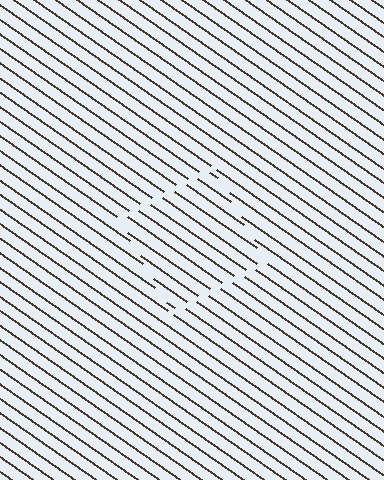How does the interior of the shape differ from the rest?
The interior of the shape contains the same grating, shifted by half a period — the contour is defined by the phase discontinuity where line-ends from the inner and outer gratings abut.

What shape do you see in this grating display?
An illusory square. The interior of the shape contains the same grating, shifted by half a period — the contour is defined by the phase discontinuity where line-ends from the inner and outer gratings abut.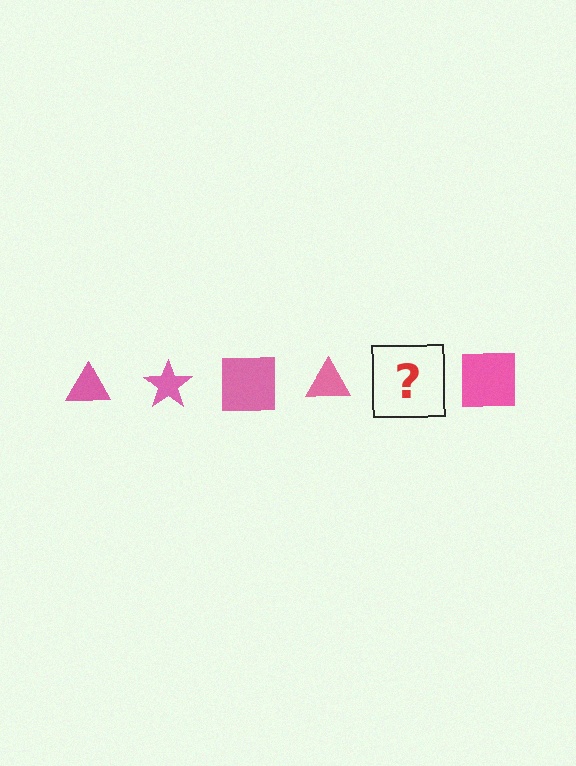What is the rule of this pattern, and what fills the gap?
The rule is that the pattern cycles through triangle, star, square shapes in pink. The gap should be filled with a pink star.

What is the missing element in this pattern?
The missing element is a pink star.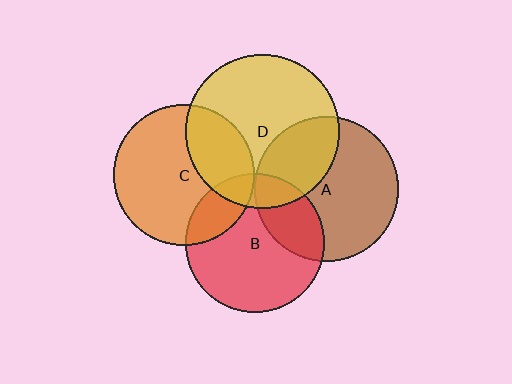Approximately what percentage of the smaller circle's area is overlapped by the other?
Approximately 25%.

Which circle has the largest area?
Circle D (yellow).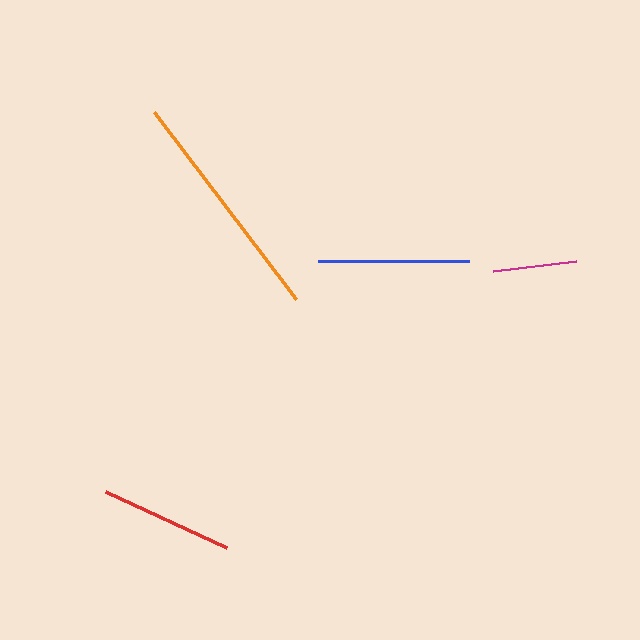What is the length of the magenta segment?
The magenta segment is approximately 83 pixels long.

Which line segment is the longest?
The orange line is the longest at approximately 235 pixels.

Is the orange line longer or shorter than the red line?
The orange line is longer than the red line.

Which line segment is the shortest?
The magenta line is the shortest at approximately 83 pixels.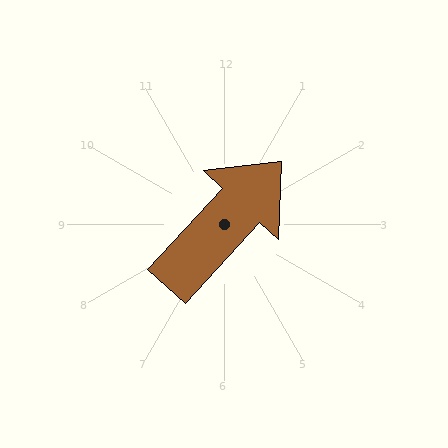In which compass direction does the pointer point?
Northeast.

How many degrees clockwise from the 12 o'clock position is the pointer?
Approximately 43 degrees.